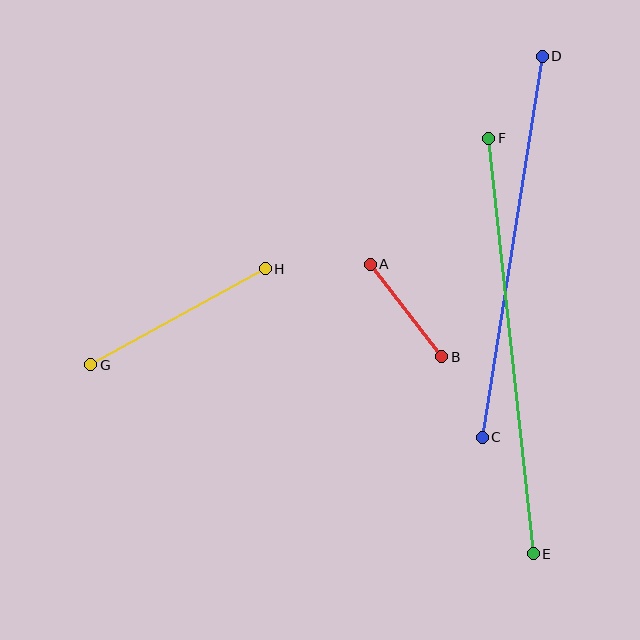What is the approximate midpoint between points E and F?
The midpoint is at approximately (511, 346) pixels.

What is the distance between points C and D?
The distance is approximately 386 pixels.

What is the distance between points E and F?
The distance is approximately 418 pixels.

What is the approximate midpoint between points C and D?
The midpoint is at approximately (512, 247) pixels.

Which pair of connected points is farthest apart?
Points E and F are farthest apart.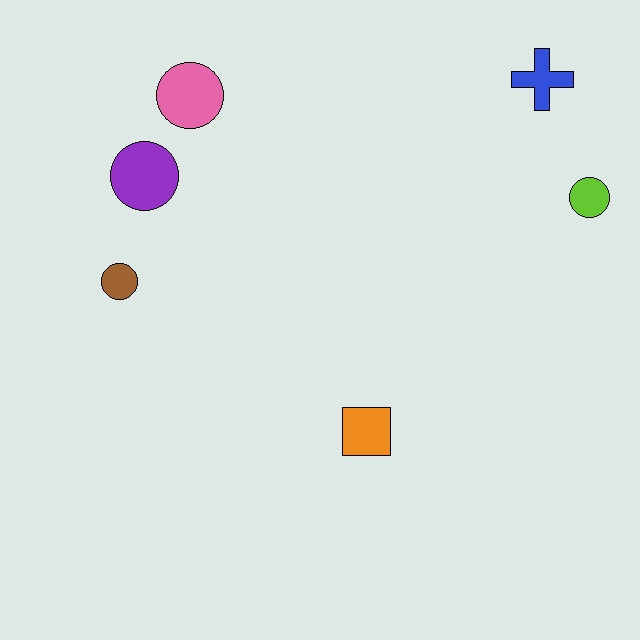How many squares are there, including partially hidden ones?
There is 1 square.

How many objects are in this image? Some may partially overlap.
There are 6 objects.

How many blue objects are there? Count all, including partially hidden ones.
There is 1 blue object.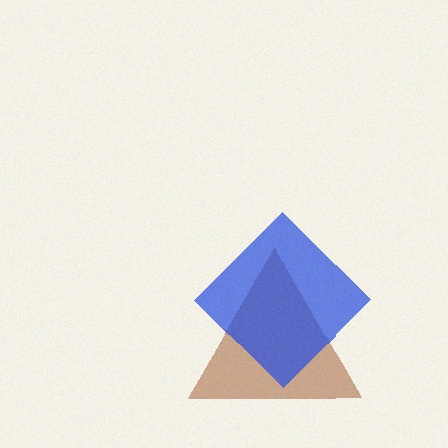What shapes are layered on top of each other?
The layered shapes are: a brown triangle, a blue diamond.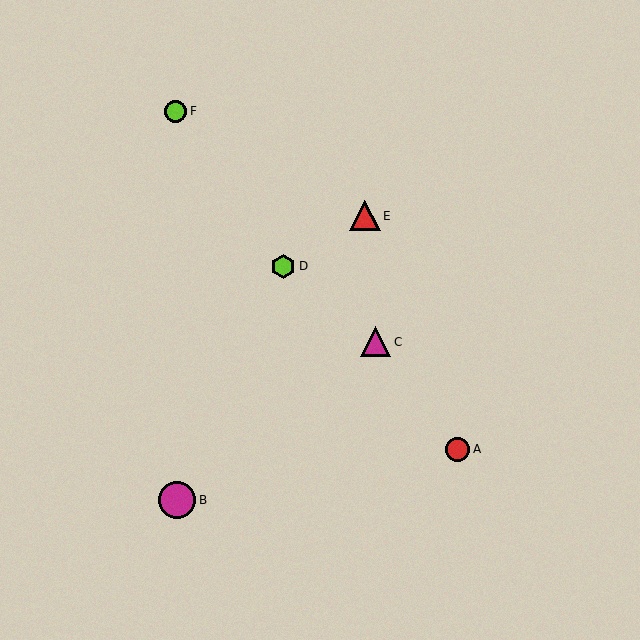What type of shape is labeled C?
Shape C is a magenta triangle.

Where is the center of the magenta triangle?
The center of the magenta triangle is at (376, 342).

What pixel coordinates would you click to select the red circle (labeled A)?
Click at (458, 449) to select the red circle A.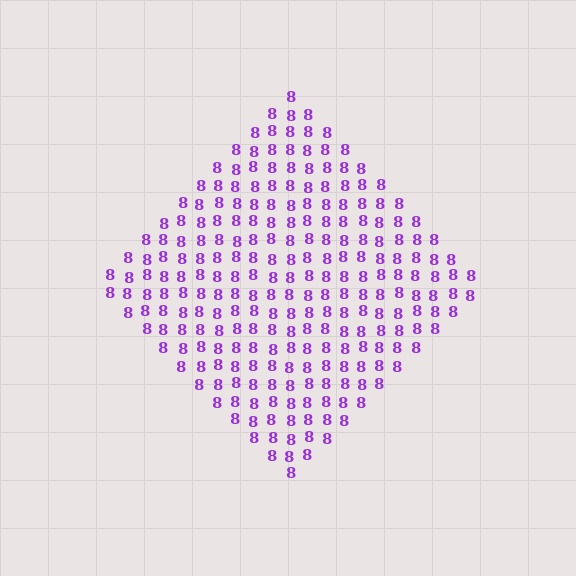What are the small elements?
The small elements are digit 8's.